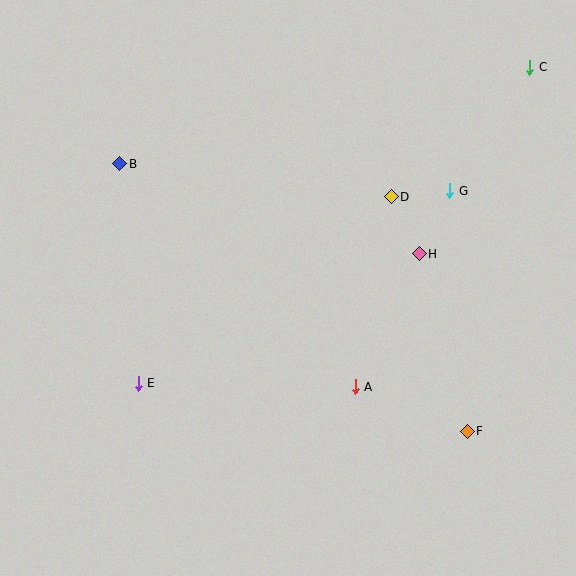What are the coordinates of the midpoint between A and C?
The midpoint between A and C is at (442, 227).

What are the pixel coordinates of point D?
Point D is at (391, 197).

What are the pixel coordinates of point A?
Point A is at (355, 387).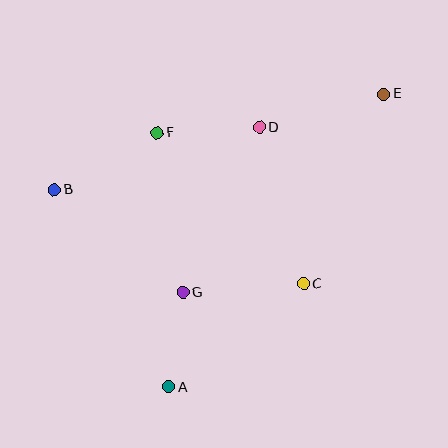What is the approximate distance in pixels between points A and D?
The distance between A and D is approximately 275 pixels.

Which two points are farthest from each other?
Points A and E are farthest from each other.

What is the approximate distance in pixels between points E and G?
The distance between E and G is approximately 282 pixels.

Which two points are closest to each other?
Points A and G are closest to each other.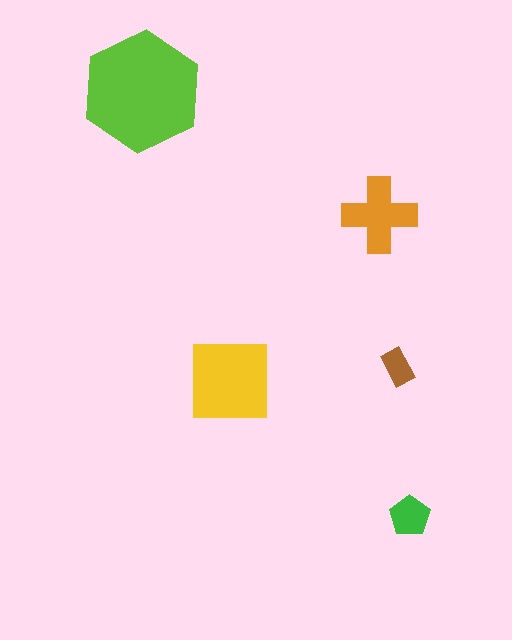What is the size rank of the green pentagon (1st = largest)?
4th.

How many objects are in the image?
There are 5 objects in the image.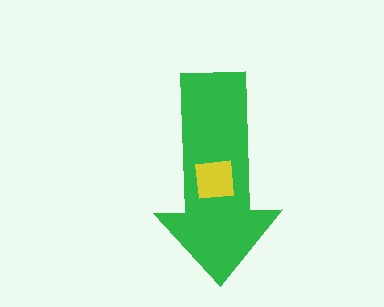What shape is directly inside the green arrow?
The yellow square.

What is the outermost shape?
The green arrow.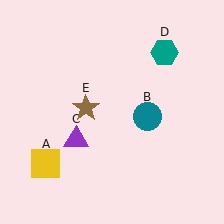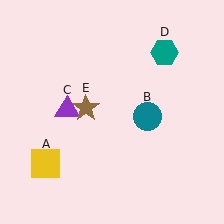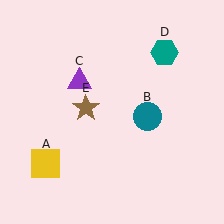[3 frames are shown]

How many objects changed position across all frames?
1 object changed position: purple triangle (object C).